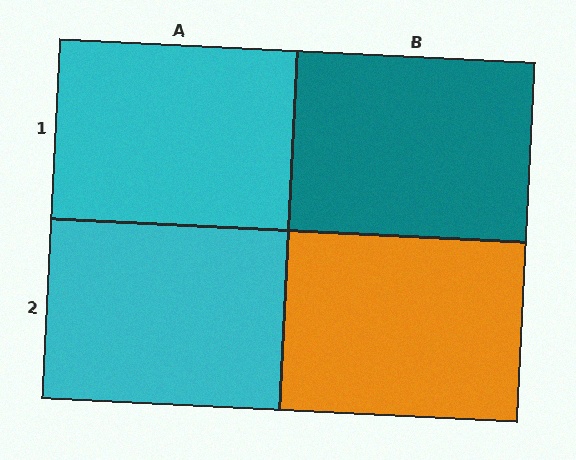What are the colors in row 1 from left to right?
Cyan, teal.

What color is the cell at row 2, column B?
Orange.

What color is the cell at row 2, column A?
Cyan.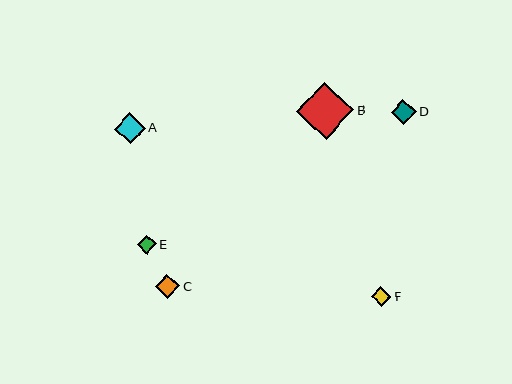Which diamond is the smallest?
Diamond E is the smallest with a size of approximately 19 pixels.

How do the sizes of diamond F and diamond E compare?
Diamond F and diamond E are approximately the same size.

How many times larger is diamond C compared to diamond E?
Diamond C is approximately 1.3 times the size of diamond E.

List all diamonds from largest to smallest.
From largest to smallest: B, A, D, C, F, E.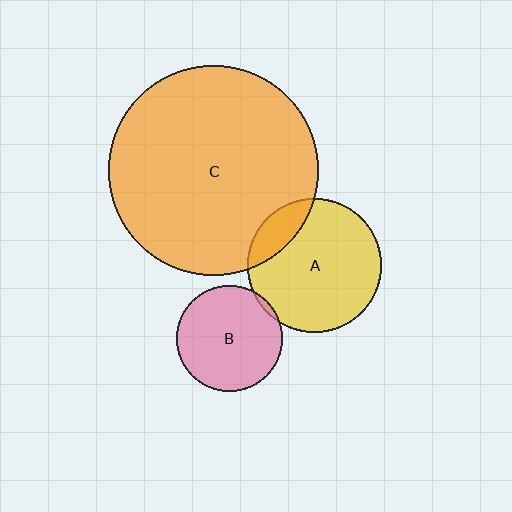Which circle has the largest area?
Circle C (orange).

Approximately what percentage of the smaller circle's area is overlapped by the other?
Approximately 15%.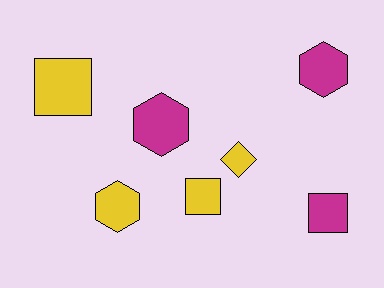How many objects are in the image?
There are 7 objects.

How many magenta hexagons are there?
There are 2 magenta hexagons.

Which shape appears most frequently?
Hexagon, with 3 objects.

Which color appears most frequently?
Yellow, with 4 objects.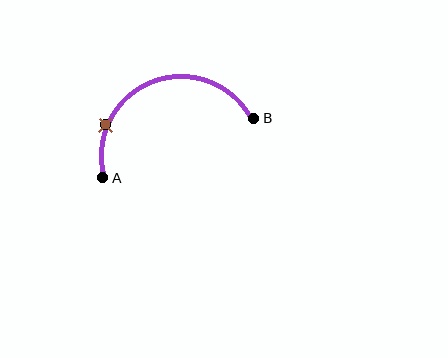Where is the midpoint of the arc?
The arc midpoint is the point on the curve farthest from the straight line joining A and B. It sits above that line.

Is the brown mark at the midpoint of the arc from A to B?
No. The brown mark lies on the arc but is closer to endpoint A. The arc midpoint would be at the point on the curve equidistant along the arc from both A and B.